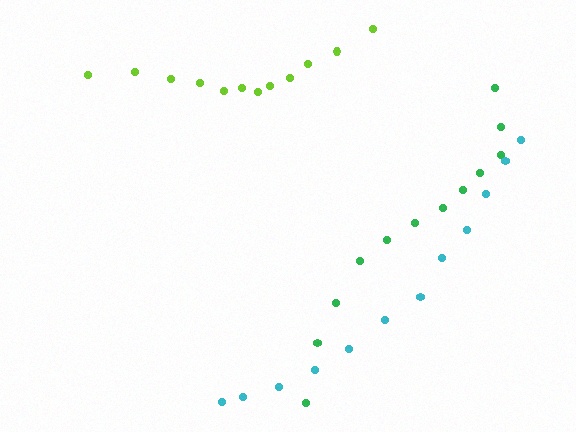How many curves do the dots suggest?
There are 3 distinct paths.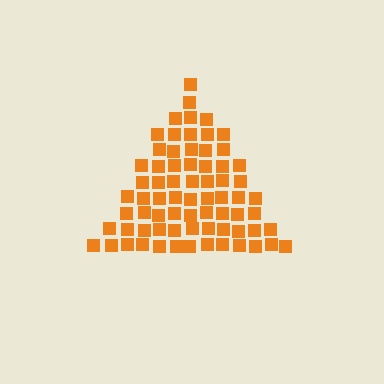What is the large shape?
The large shape is a triangle.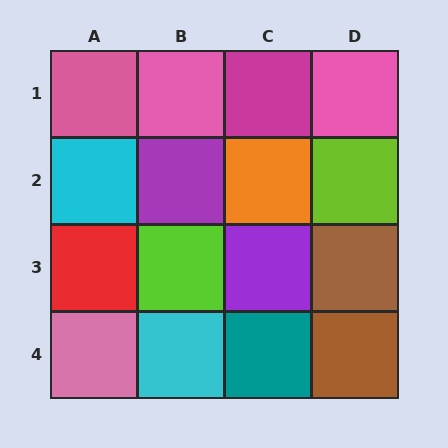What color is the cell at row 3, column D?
Brown.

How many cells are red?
1 cell is red.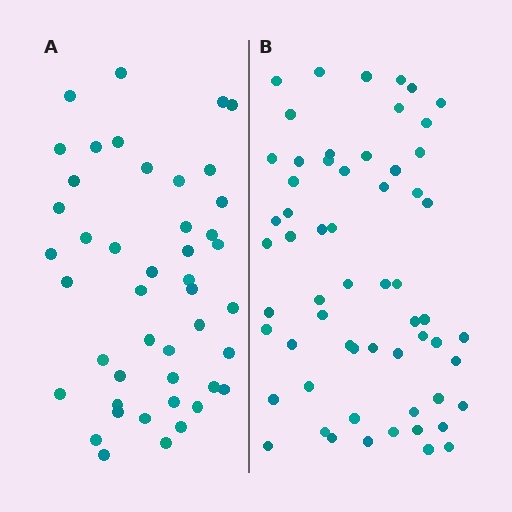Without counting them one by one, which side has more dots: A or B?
Region B (the right region) has more dots.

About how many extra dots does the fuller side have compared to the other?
Region B has approximately 15 more dots than region A.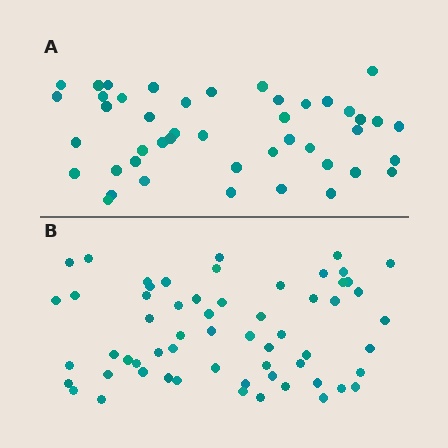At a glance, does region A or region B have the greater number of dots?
Region B (the bottom region) has more dots.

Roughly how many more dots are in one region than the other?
Region B has approximately 15 more dots than region A.